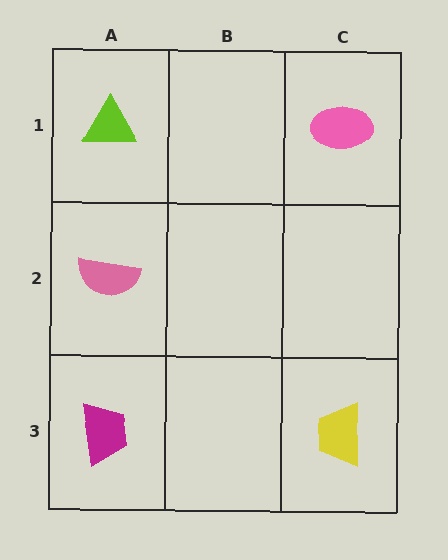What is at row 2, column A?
A pink semicircle.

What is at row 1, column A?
A lime triangle.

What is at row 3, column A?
A magenta trapezoid.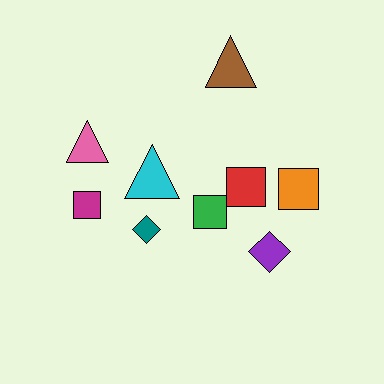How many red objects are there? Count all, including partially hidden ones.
There is 1 red object.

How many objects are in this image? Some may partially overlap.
There are 9 objects.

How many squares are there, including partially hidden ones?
There are 4 squares.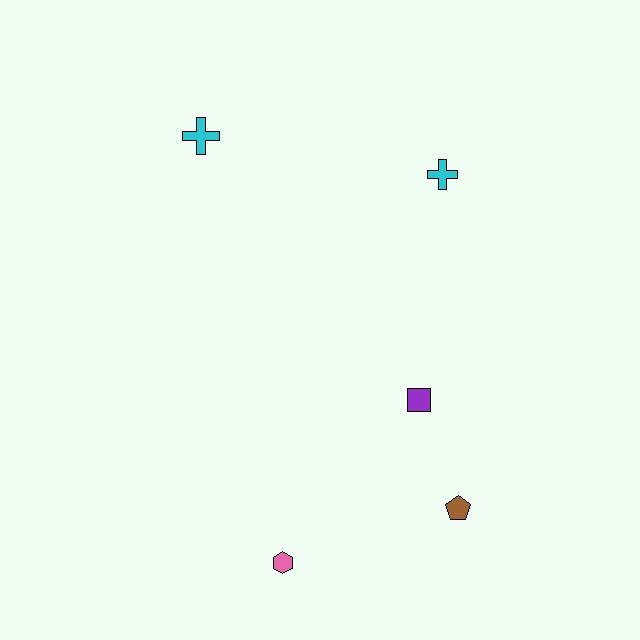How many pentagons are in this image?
There is 1 pentagon.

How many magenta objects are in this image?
There are no magenta objects.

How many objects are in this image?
There are 5 objects.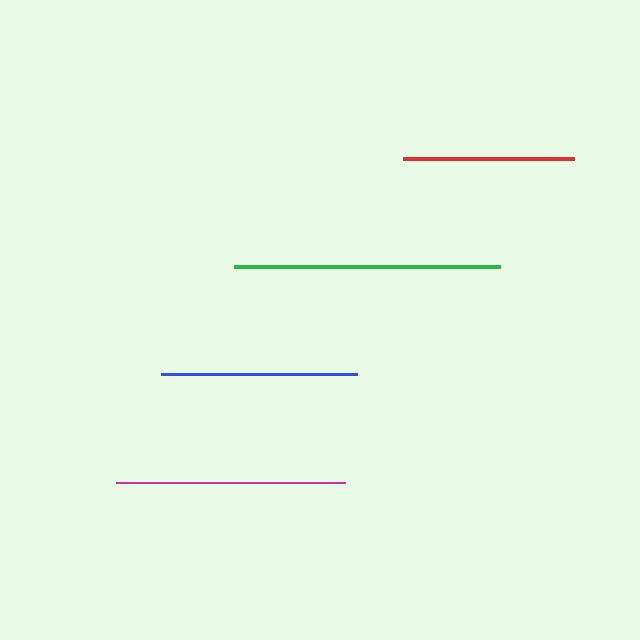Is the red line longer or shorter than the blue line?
The blue line is longer than the red line.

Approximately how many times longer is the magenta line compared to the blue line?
The magenta line is approximately 1.2 times the length of the blue line.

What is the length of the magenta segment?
The magenta segment is approximately 229 pixels long.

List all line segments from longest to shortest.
From longest to shortest: green, magenta, blue, red.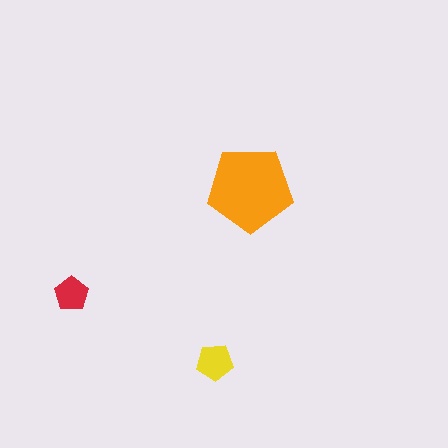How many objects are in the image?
There are 3 objects in the image.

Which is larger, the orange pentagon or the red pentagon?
The orange one.